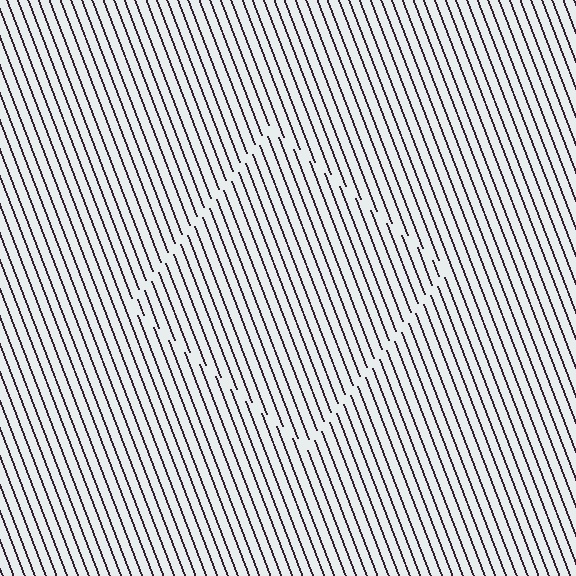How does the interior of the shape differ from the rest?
The interior of the shape contains the same grating, shifted by half a period — the contour is defined by the phase discontinuity where line-ends from the inner and outer gratings abut.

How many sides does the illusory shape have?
4 sides — the line-ends trace a square.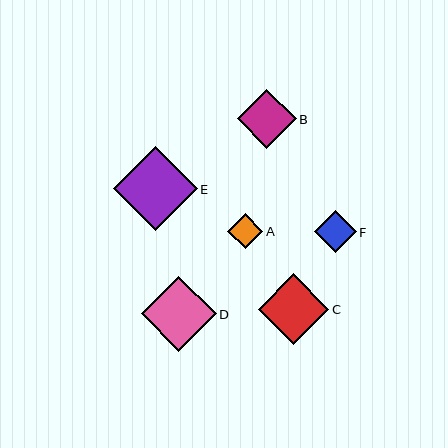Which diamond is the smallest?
Diamond A is the smallest with a size of approximately 35 pixels.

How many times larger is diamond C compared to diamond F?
Diamond C is approximately 1.7 times the size of diamond F.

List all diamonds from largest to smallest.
From largest to smallest: E, D, C, B, F, A.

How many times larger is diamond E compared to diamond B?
Diamond E is approximately 1.4 times the size of diamond B.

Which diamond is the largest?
Diamond E is the largest with a size of approximately 84 pixels.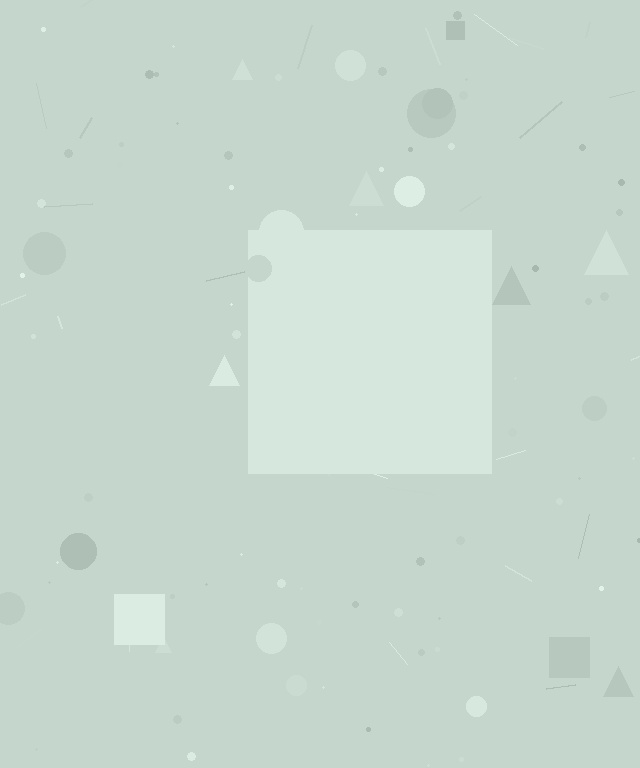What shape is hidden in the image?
A square is hidden in the image.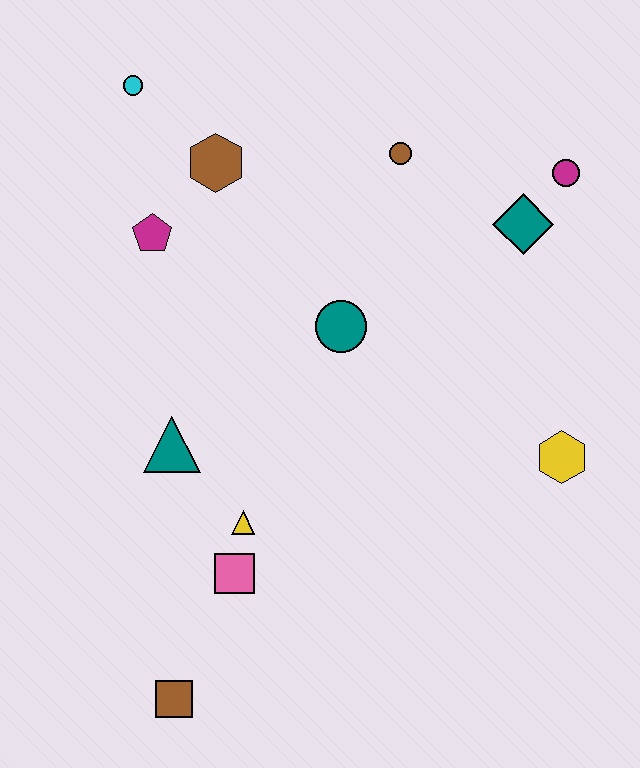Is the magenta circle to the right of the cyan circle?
Yes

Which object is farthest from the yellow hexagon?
The cyan circle is farthest from the yellow hexagon.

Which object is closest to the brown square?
The pink square is closest to the brown square.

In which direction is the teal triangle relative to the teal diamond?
The teal triangle is to the left of the teal diamond.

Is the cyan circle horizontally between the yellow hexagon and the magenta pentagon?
No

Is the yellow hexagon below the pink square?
No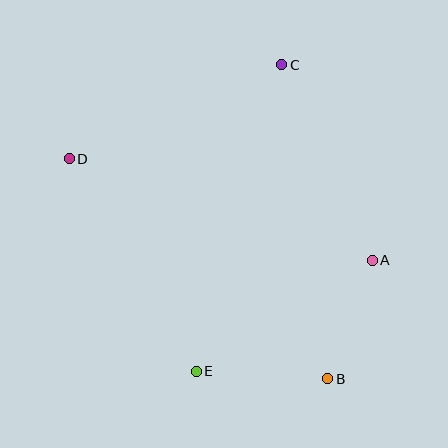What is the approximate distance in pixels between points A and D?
The distance between A and D is approximately 320 pixels.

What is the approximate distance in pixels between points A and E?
The distance between A and E is approximately 208 pixels.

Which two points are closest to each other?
Points A and B are closest to each other.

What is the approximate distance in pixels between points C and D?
The distance between C and D is approximately 233 pixels.